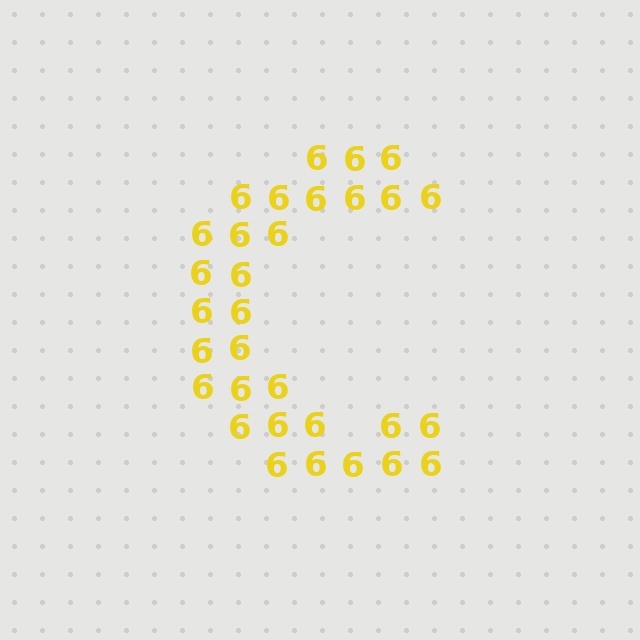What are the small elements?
The small elements are digit 6's.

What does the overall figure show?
The overall figure shows the letter C.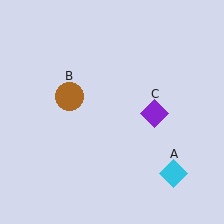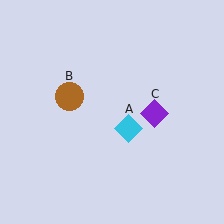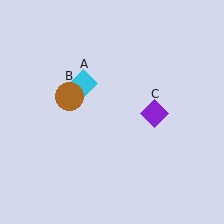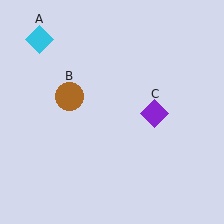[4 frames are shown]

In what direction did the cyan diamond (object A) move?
The cyan diamond (object A) moved up and to the left.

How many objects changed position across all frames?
1 object changed position: cyan diamond (object A).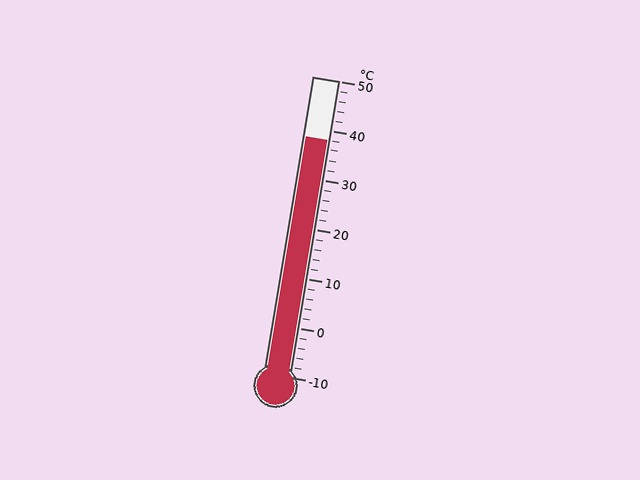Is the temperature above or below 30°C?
The temperature is above 30°C.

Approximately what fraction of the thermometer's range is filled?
The thermometer is filled to approximately 80% of its range.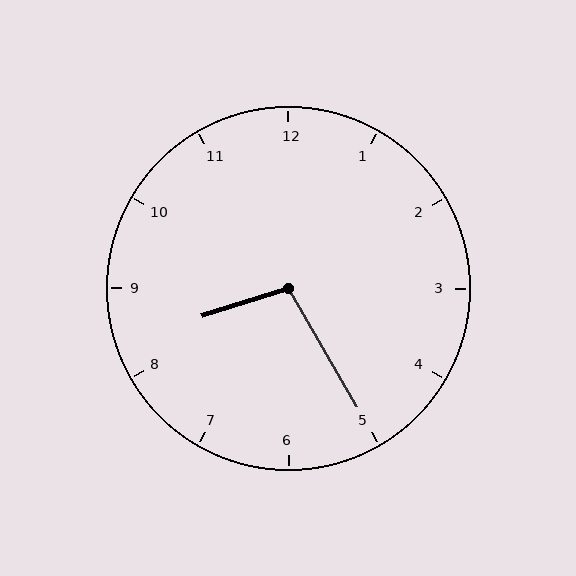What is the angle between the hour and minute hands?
Approximately 102 degrees.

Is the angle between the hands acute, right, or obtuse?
It is obtuse.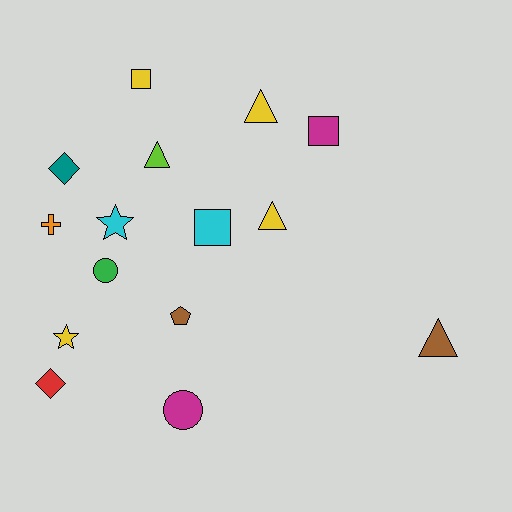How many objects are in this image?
There are 15 objects.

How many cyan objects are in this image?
There are 2 cyan objects.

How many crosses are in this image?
There is 1 cross.